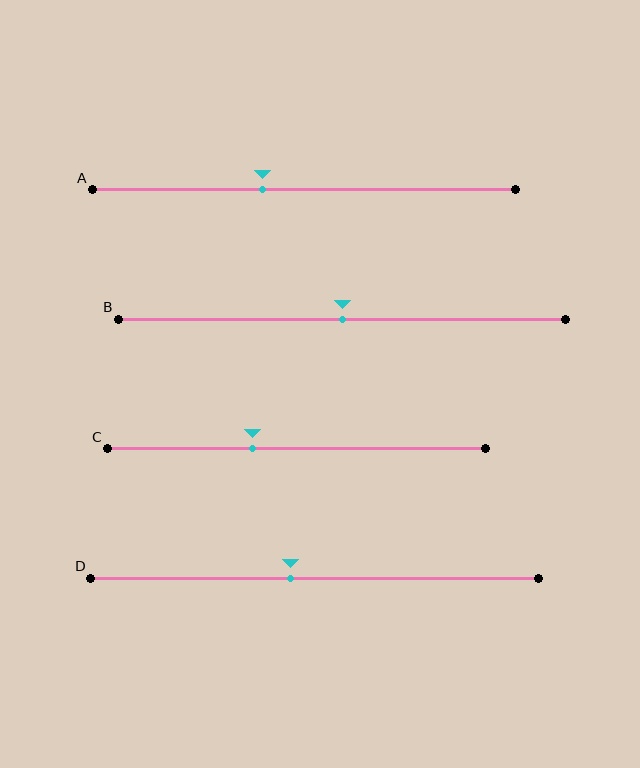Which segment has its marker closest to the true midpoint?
Segment B has its marker closest to the true midpoint.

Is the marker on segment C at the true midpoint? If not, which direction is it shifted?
No, the marker on segment C is shifted to the left by about 11% of the segment length.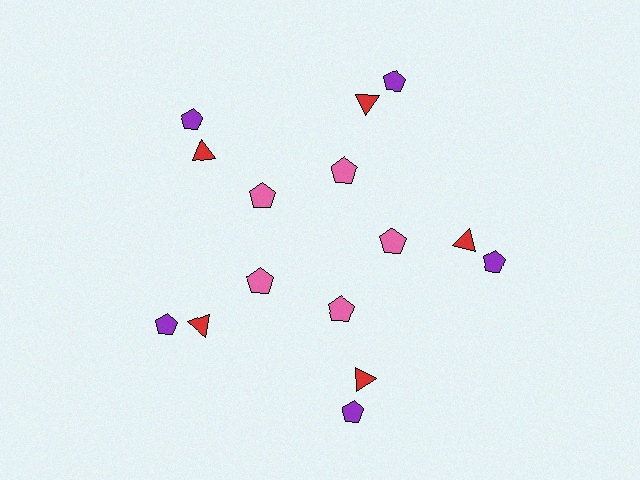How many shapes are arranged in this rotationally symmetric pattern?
There are 15 shapes, arranged in 5 groups of 3.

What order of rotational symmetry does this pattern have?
This pattern has 5-fold rotational symmetry.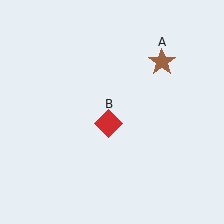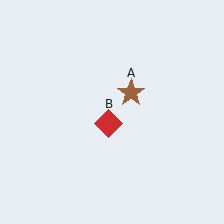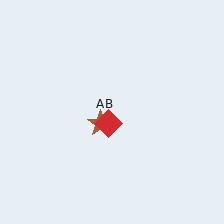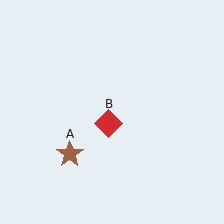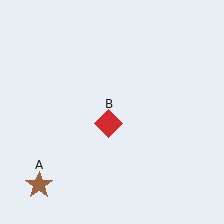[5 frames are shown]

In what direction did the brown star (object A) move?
The brown star (object A) moved down and to the left.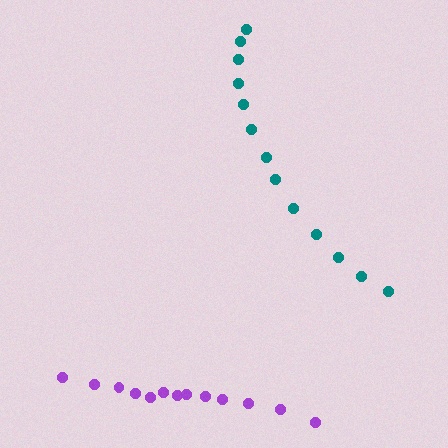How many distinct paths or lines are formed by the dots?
There are 2 distinct paths.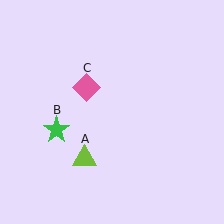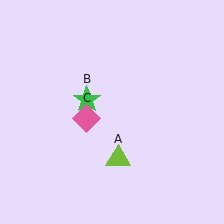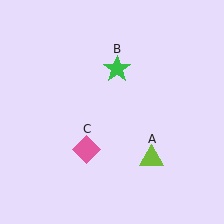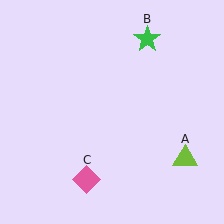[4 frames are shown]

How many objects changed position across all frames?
3 objects changed position: lime triangle (object A), green star (object B), pink diamond (object C).